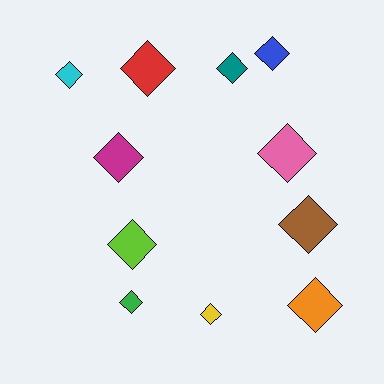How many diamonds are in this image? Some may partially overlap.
There are 11 diamonds.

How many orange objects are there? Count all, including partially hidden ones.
There is 1 orange object.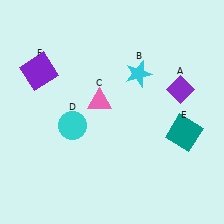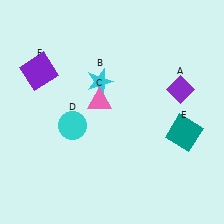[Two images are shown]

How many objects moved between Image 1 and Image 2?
1 object moved between the two images.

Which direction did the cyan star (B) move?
The cyan star (B) moved left.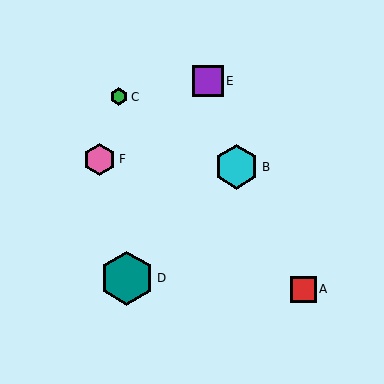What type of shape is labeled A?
Shape A is a red square.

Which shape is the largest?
The teal hexagon (labeled D) is the largest.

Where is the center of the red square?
The center of the red square is at (303, 289).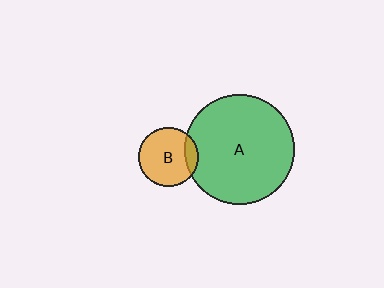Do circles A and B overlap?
Yes.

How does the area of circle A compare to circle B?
Approximately 3.4 times.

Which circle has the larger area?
Circle A (green).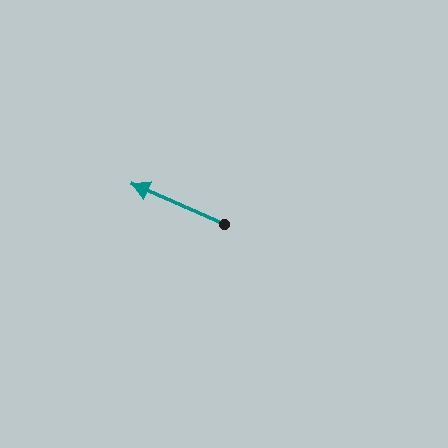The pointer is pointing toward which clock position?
Roughly 10 o'clock.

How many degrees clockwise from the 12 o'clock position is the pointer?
Approximately 294 degrees.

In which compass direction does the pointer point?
Northwest.